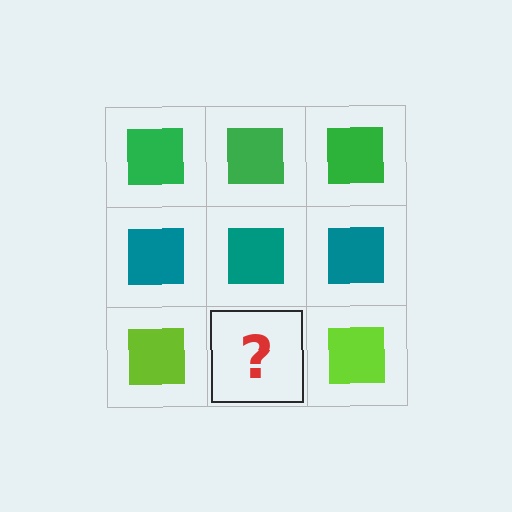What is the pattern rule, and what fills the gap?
The rule is that each row has a consistent color. The gap should be filled with a lime square.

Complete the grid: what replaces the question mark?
The question mark should be replaced with a lime square.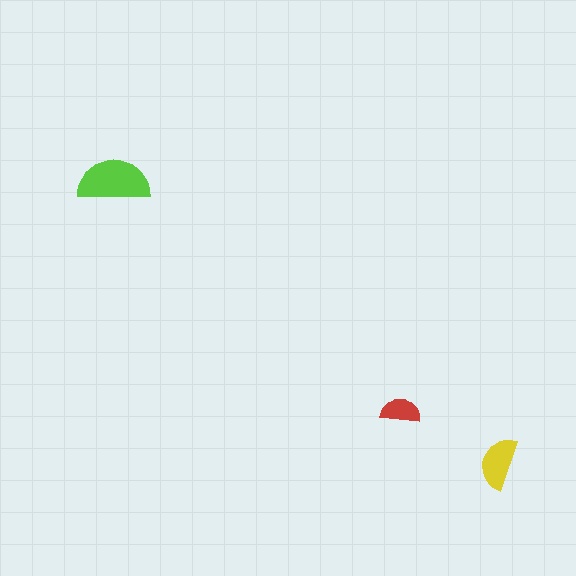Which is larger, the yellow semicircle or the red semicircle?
The yellow one.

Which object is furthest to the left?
The lime semicircle is leftmost.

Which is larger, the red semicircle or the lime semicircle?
The lime one.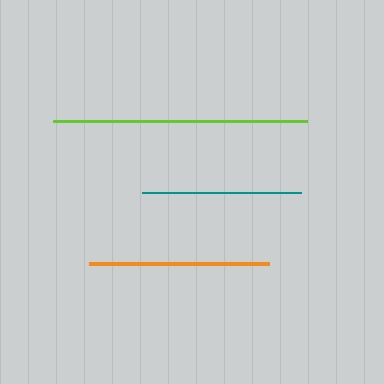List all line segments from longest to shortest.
From longest to shortest: lime, orange, teal.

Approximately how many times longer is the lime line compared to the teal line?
The lime line is approximately 1.6 times the length of the teal line.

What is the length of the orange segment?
The orange segment is approximately 180 pixels long.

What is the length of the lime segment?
The lime segment is approximately 255 pixels long.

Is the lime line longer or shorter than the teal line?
The lime line is longer than the teal line.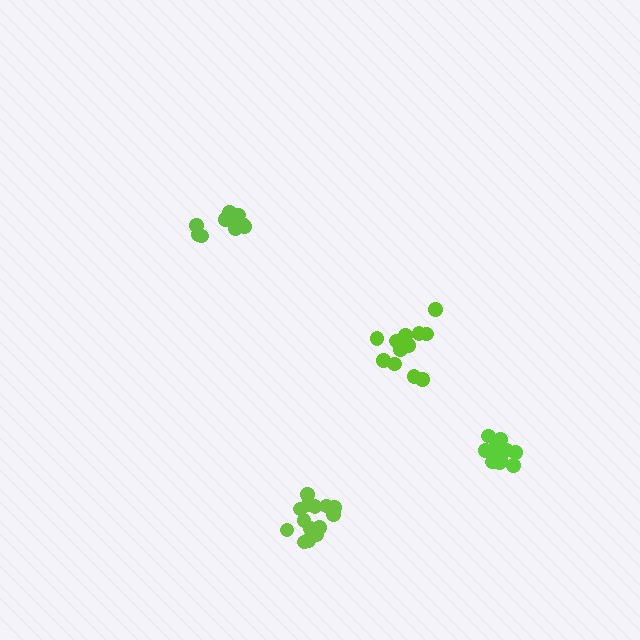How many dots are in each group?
Group 1: 12 dots, Group 2: 13 dots, Group 3: 10 dots, Group 4: 14 dots (49 total).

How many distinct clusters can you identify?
There are 4 distinct clusters.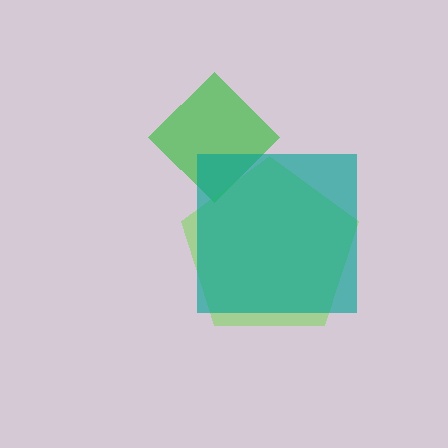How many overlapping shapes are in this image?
There are 3 overlapping shapes in the image.